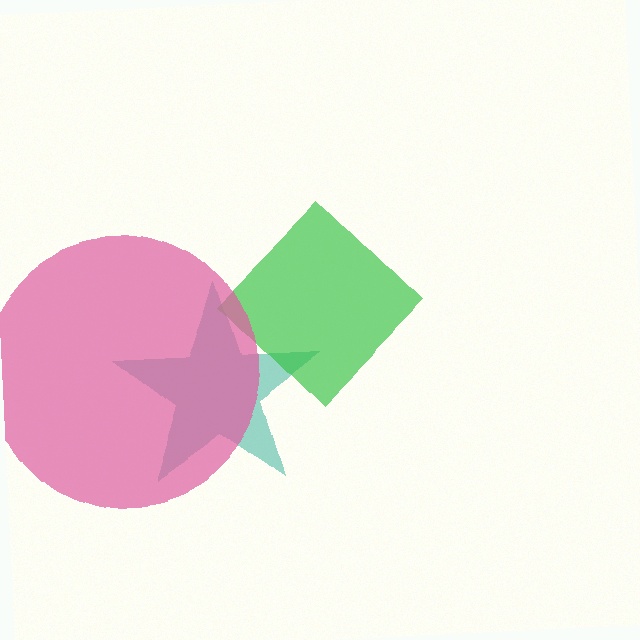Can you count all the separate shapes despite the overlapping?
Yes, there are 3 separate shapes.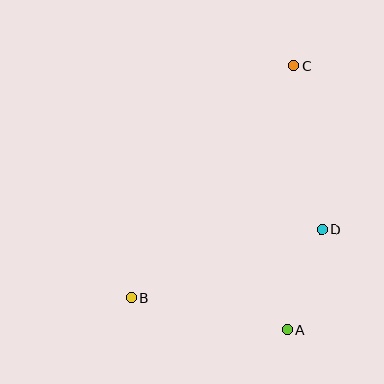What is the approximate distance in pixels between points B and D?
The distance between B and D is approximately 203 pixels.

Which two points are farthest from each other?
Points B and C are farthest from each other.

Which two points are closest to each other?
Points A and D are closest to each other.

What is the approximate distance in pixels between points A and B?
The distance between A and B is approximately 159 pixels.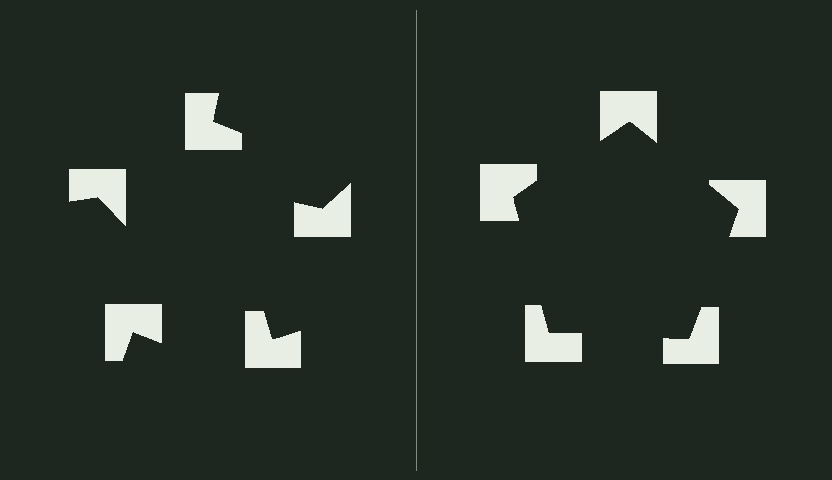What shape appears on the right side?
An illusory pentagon.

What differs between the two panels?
The notched squares are positioned identically on both sides; only the wedge orientations differ. On the right they align to a pentagon; on the left they are misaligned.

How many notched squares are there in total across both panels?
10 — 5 on each side.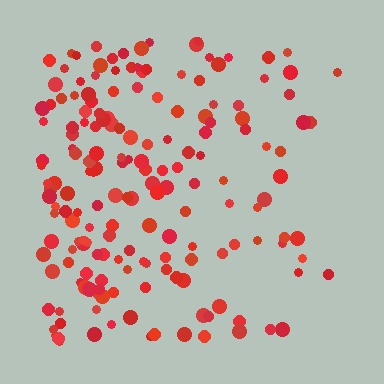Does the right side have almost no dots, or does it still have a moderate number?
Still a moderate number, just noticeably fewer than the left.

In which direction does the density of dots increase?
From right to left, with the left side densest.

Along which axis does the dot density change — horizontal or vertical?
Horizontal.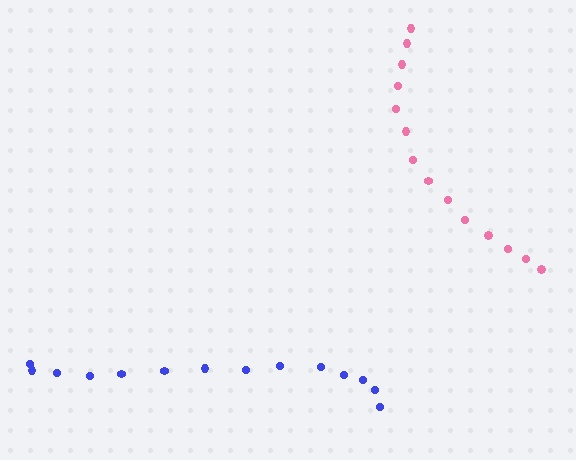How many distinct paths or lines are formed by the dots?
There are 2 distinct paths.